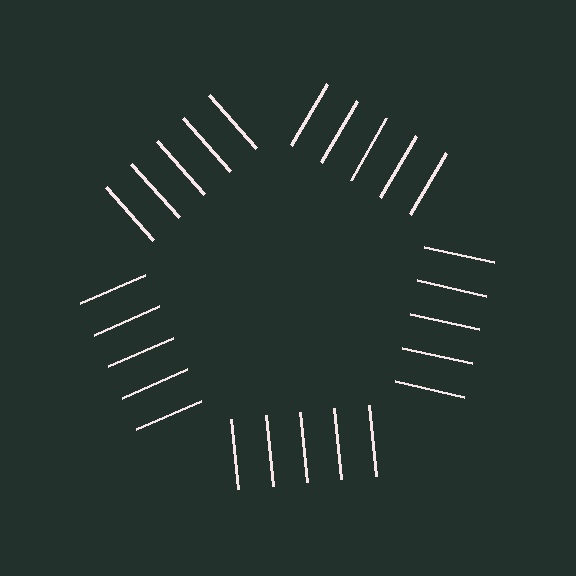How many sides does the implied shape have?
5 sides — the line-ends trace a pentagon.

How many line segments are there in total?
25 — 5 along each of the 5 edges.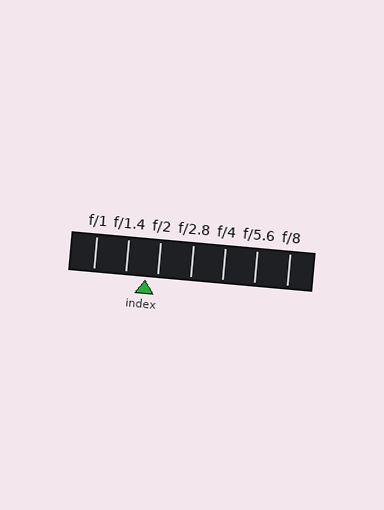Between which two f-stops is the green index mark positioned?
The index mark is between f/1.4 and f/2.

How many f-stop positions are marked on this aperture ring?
There are 7 f-stop positions marked.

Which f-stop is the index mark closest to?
The index mark is closest to f/2.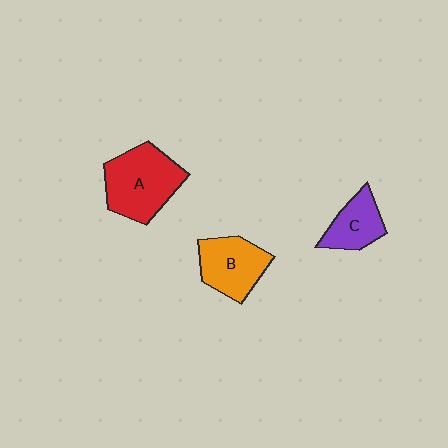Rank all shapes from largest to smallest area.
From largest to smallest: A (red), B (orange), C (purple).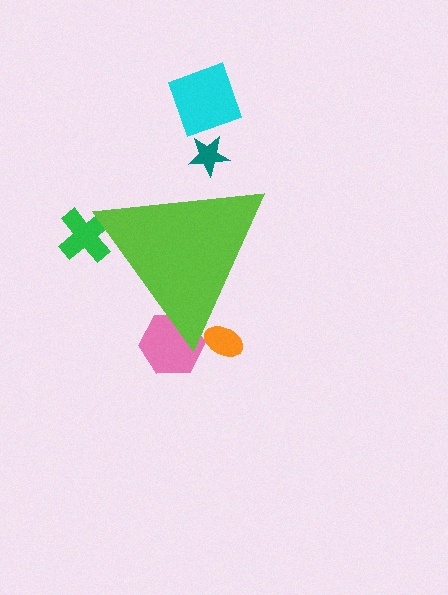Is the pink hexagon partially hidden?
Yes, the pink hexagon is partially hidden behind the lime triangle.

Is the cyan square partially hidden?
No, the cyan square is fully visible.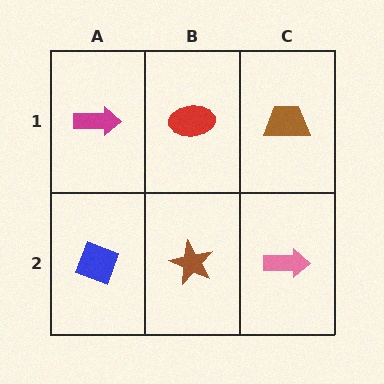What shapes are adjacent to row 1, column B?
A brown star (row 2, column B), a magenta arrow (row 1, column A), a brown trapezoid (row 1, column C).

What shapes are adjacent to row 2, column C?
A brown trapezoid (row 1, column C), a brown star (row 2, column B).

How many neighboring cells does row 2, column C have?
2.